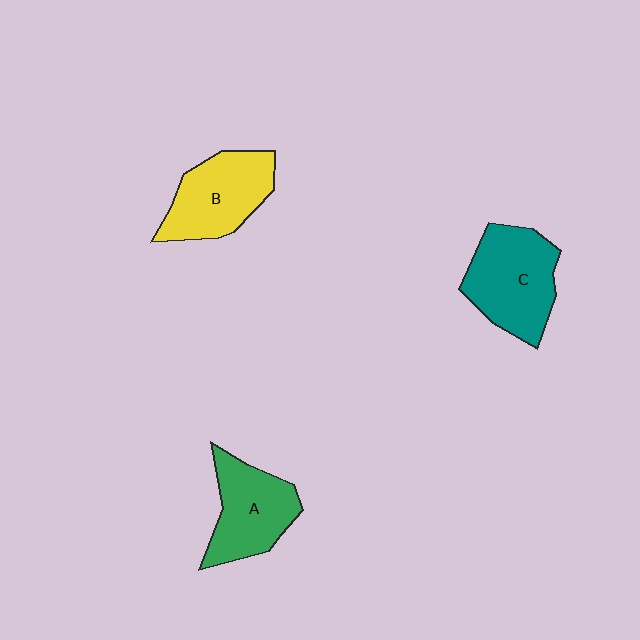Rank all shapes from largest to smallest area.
From largest to smallest: C (teal), B (yellow), A (green).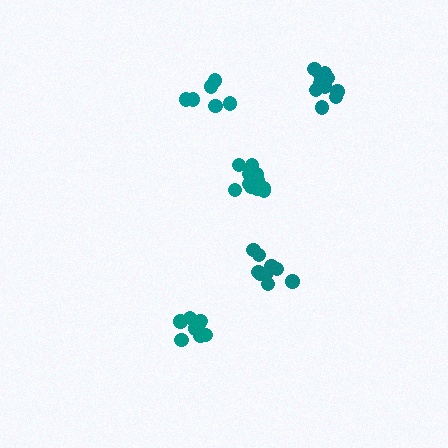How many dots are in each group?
Group 1: 9 dots, Group 2: 9 dots, Group 3: 12 dots, Group 4: 6 dots, Group 5: 10 dots (46 total).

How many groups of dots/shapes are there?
There are 5 groups.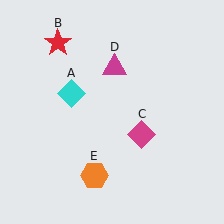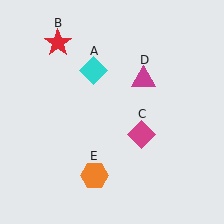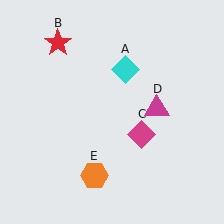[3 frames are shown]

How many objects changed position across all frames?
2 objects changed position: cyan diamond (object A), magenta triangle (object D).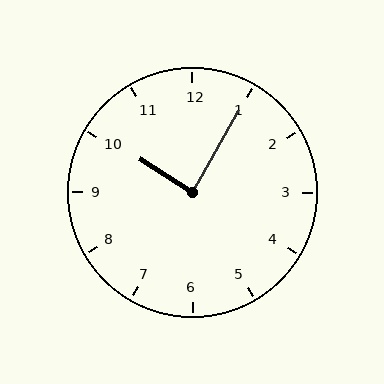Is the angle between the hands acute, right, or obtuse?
It is right.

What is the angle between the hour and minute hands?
Approximately 88 degrees.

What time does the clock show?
10:05.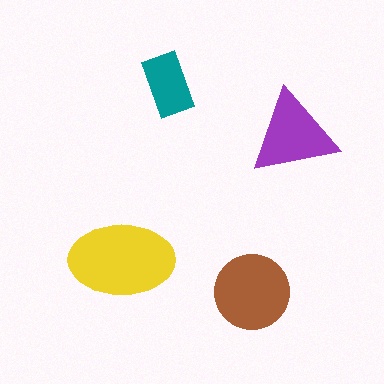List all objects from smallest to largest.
The teal rectangle, the purple triangle, the brown circle, the yellow ellipse.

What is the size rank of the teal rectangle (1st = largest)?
4th.